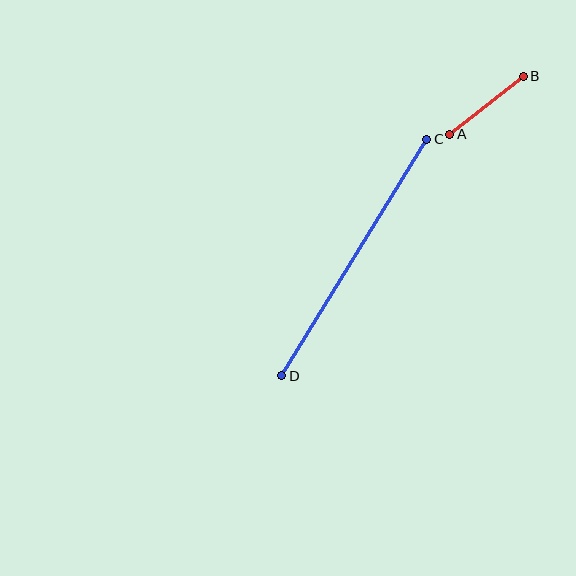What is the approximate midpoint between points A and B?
The midpoint is at approximately (486, 105) pixels.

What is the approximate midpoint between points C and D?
The midpoint is at approximately (354, 258) pixels.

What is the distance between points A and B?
The distance is approximately 94 pixels.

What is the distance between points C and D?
The distance is approximately 277 pixels.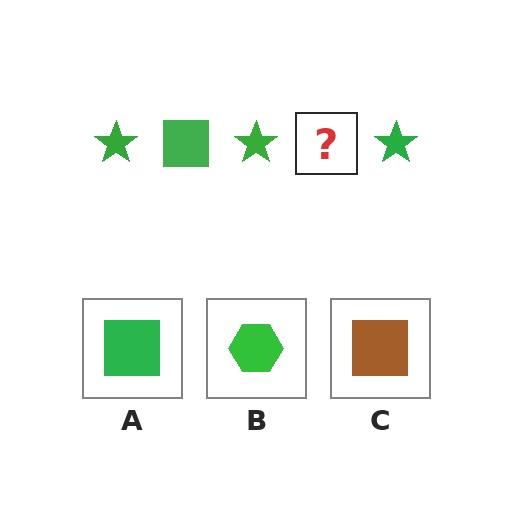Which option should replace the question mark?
Option A.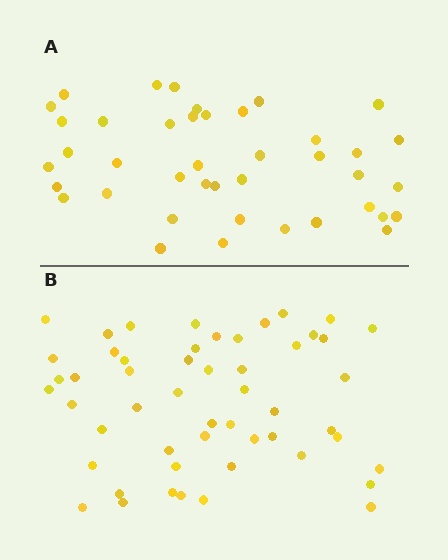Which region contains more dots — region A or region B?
Region B (the bottom region) has more dots.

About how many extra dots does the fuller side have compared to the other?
Region B has roughly 12 or so more dots than region A.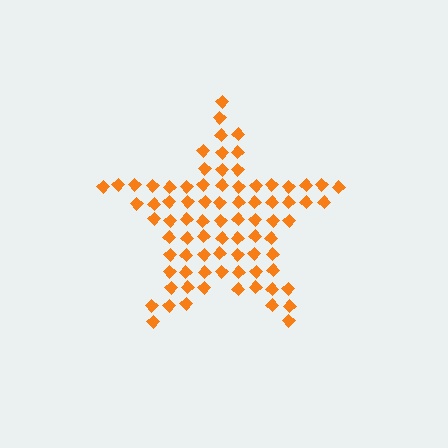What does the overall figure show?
The overall figure shows a star.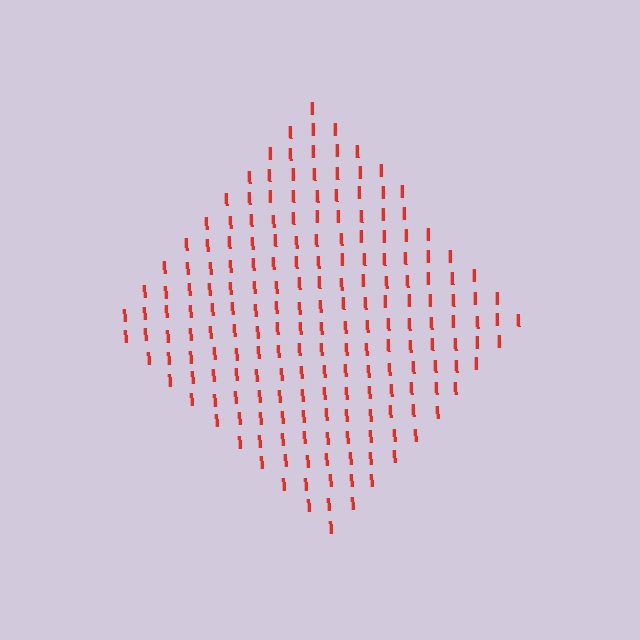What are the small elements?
The small elements are letter I's.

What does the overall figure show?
The overall figure shows a diamond.